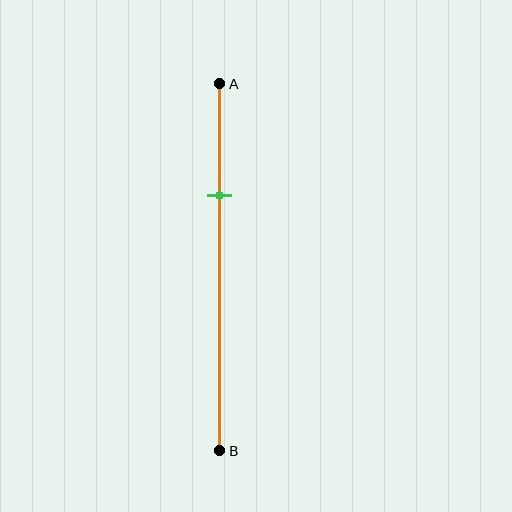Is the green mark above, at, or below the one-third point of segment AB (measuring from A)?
The green mark is approximately at the one-third point of segment AB.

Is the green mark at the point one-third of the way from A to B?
Yes, the mark is approximately at the one-third point.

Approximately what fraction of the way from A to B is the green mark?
The green mark is approximately 30% of the way from A to B.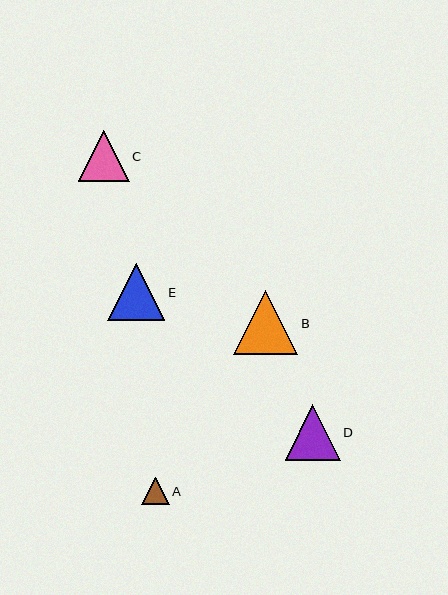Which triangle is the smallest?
Triangle A is the smallest with a size of approximately 27 pixels.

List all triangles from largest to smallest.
From largest to smallest: B, E, D, C, A.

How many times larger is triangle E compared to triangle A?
Triangle E is approximately 2.1 times the size of triangle A.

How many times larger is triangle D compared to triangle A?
Triangle D is approximately 2.0 times the size of triangle A.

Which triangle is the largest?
Triangle B is the largest with a size of approximately 64 pixels.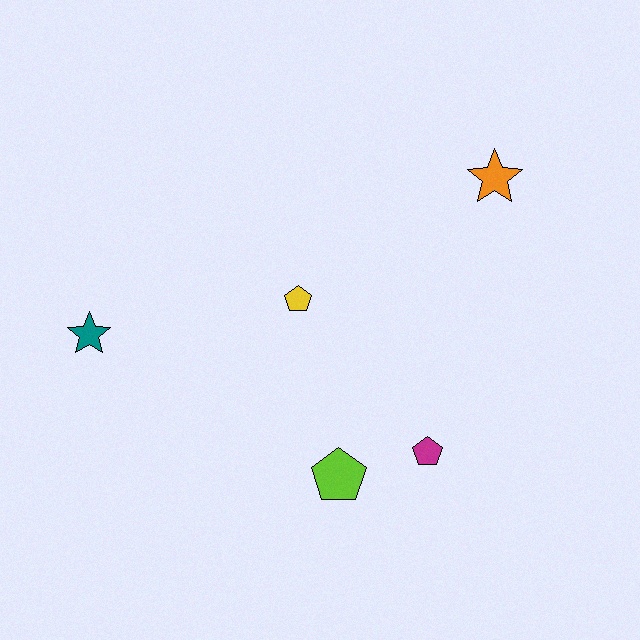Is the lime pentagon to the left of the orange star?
Yes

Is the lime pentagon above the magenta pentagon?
No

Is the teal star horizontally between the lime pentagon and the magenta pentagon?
No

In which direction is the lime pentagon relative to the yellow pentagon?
The lime pentagon is below the yellow pentagon.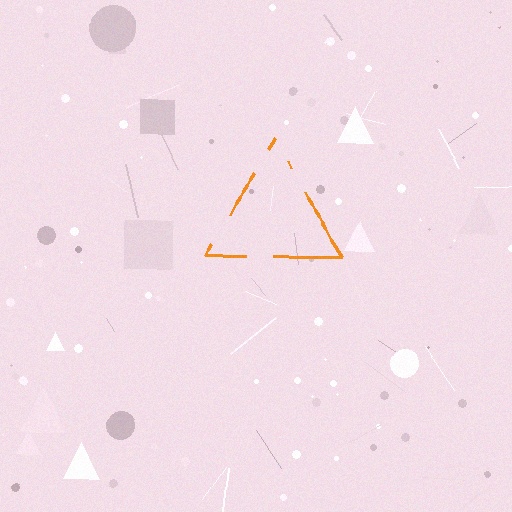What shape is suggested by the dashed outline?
The dashed outline suggests a triangle.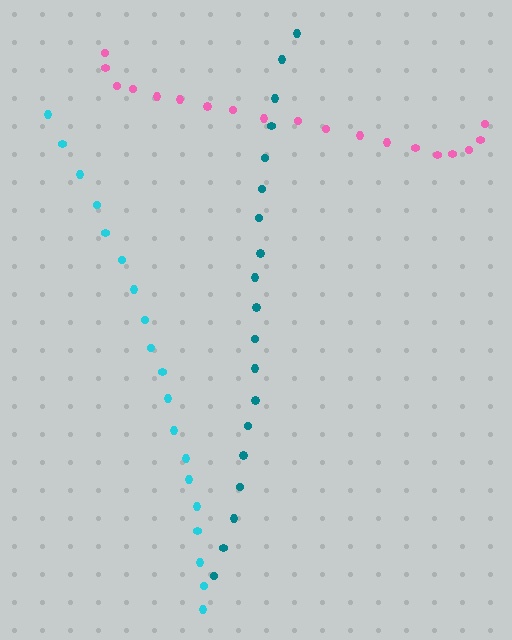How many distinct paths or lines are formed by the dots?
There are 3 distinct paths.